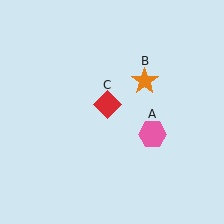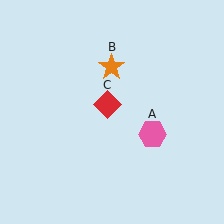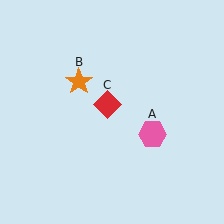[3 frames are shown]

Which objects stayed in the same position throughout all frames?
Pink hexagon (object A) and red diamond (object C) remained stationary.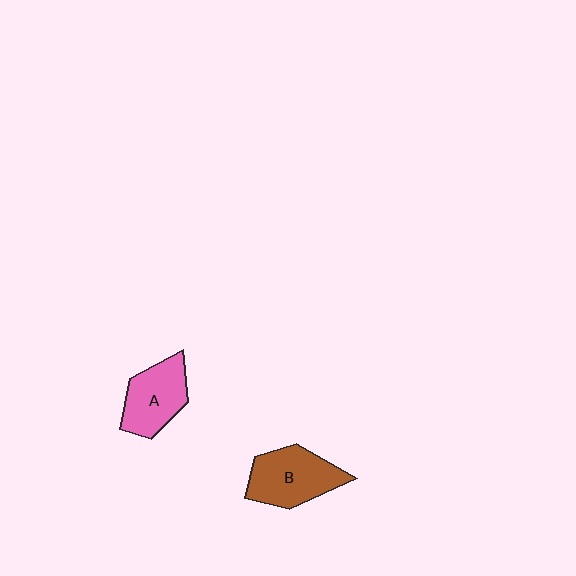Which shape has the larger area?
Shape B (brown).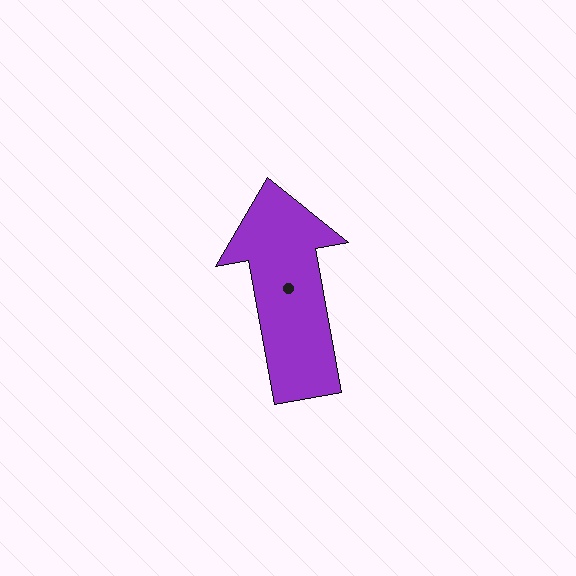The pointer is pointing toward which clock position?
Roughly 12 o'clock.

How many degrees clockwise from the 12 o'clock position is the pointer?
Approximately 350 degrees.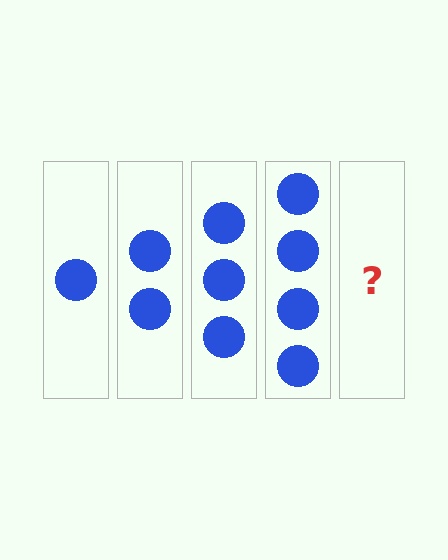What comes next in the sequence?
The next element should be 5 circles.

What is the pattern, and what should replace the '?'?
The pattern is that each step adds one more circle. The '?' should be 5 circles.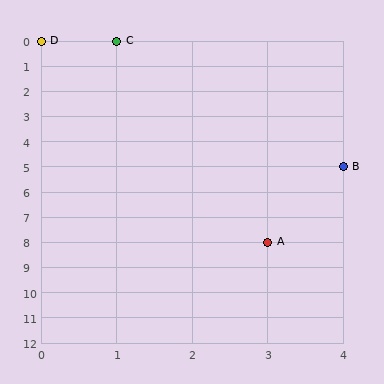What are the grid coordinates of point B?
Point B is at grid coordinates (4, 5).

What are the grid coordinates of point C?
Point C is at grid coordinates (1, 0).